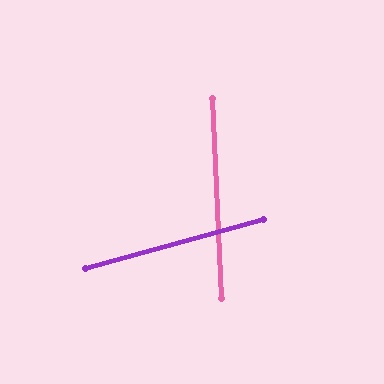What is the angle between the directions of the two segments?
Approximately 77 degrees.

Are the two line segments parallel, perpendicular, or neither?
Neither parallel nor perpendicular — they differ by about 77°.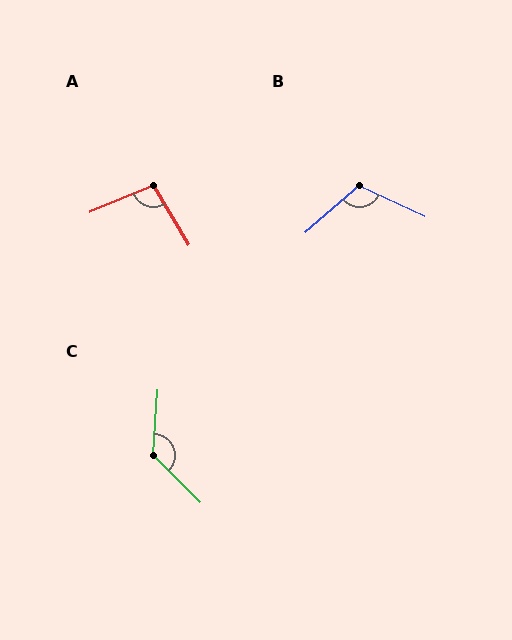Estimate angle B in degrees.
Approximately 114 degrees.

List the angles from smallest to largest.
A (99°), B (114°), C (131°).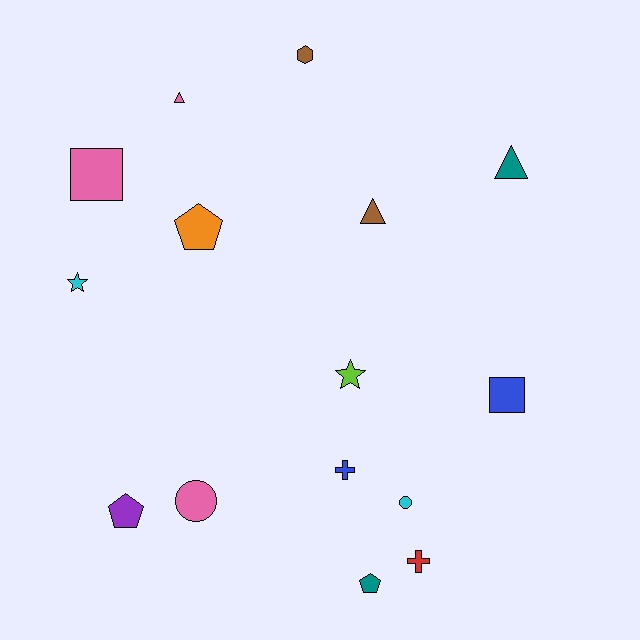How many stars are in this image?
There are 2 stars.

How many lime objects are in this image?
There is 1 lime object.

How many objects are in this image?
There are 15 objects.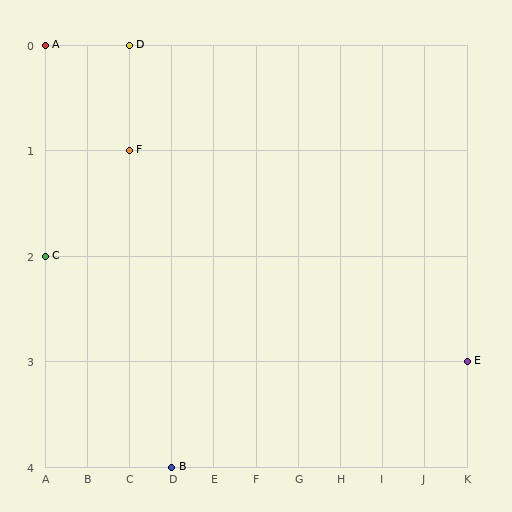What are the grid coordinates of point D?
Point D is at grid coordinates (C, 0).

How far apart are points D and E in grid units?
Points D and E are 8 columns and 3 rows apart (about 8.5 grid units diagonally).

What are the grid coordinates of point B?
Point B is at grid coordinates (D, 4).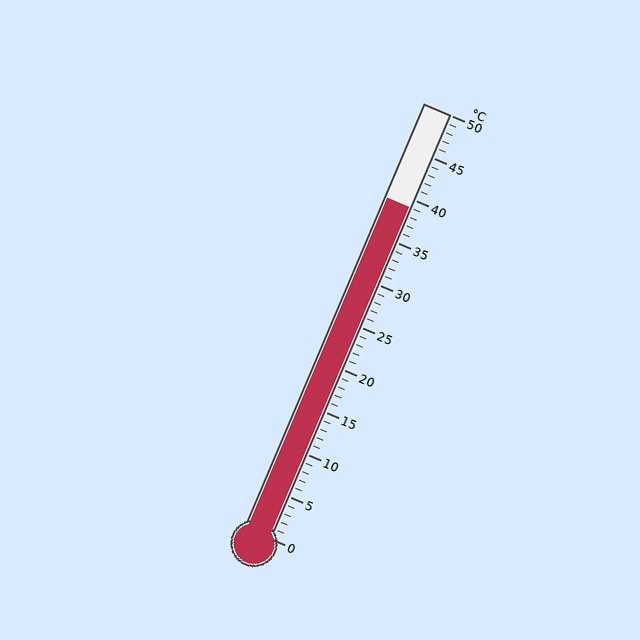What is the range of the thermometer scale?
The thermometer scale ranges from 0°C to 50°C.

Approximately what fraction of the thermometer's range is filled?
The thermometer is filled to approximately 80% of its range.